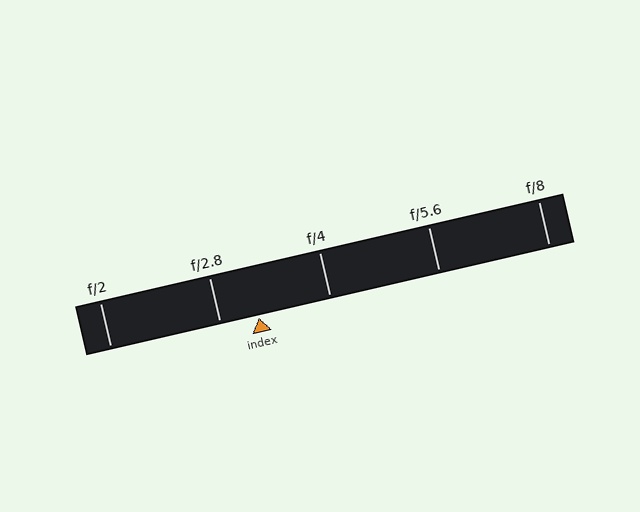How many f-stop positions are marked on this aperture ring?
There are 5 f-stop positions marked.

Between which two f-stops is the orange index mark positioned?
The index mark is between f/2.8 and f/4.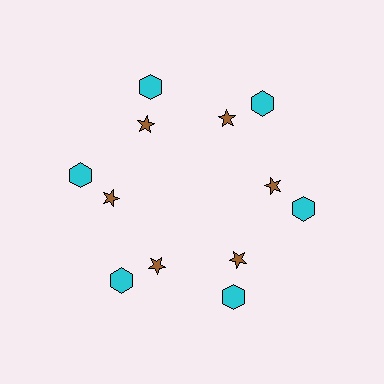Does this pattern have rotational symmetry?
Yes, this pattern has 6-fold rotational symmetry. It looks the same after rotating 60 degrees around the center.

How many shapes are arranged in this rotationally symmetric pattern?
There are 12 shapes, arranged in 6 groups of 2.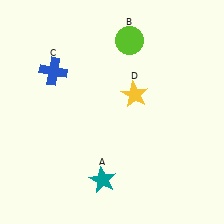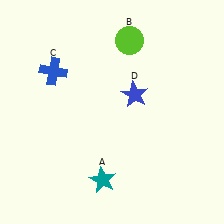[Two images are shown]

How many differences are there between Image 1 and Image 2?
There is 1 difference between the two images.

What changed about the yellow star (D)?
In Image 1, D is yellow. In Image 2, it changed to blue.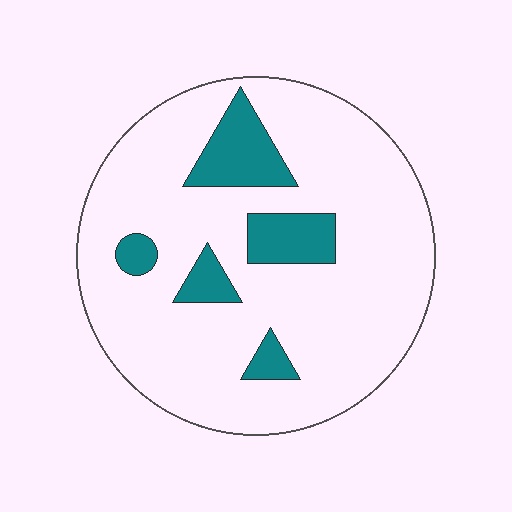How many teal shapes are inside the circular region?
5.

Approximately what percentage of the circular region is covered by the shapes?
Approximately 15%.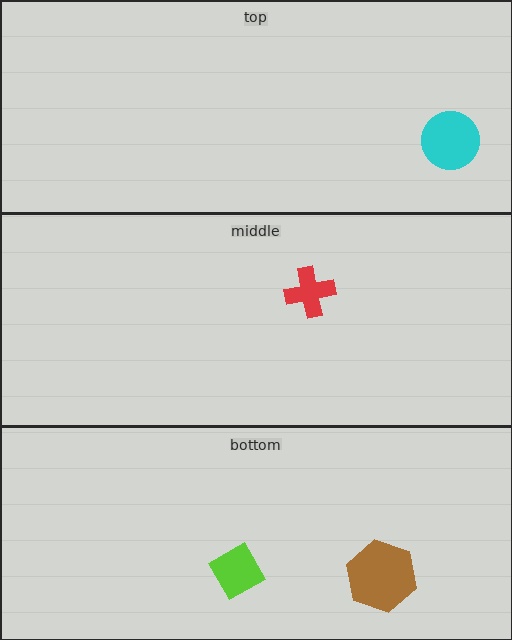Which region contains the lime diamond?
The bottom region.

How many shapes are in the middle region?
1.